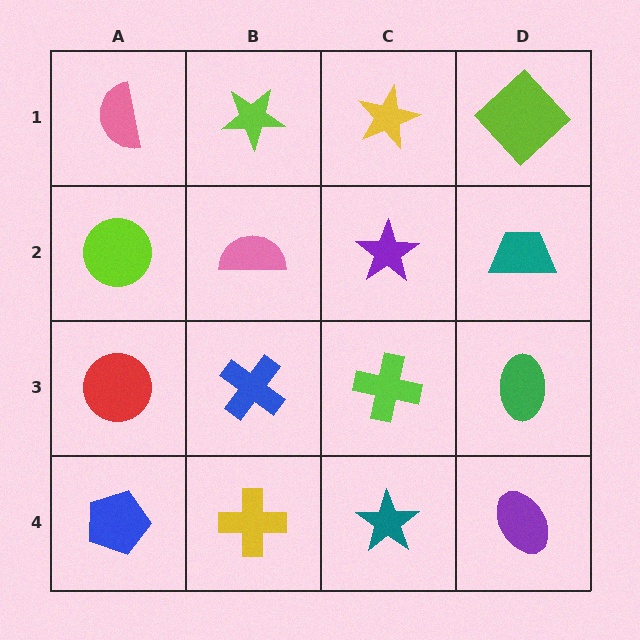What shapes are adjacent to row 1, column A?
A lime circle (row 2, column A), a lime star (row 1, column B).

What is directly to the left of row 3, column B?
A red circle.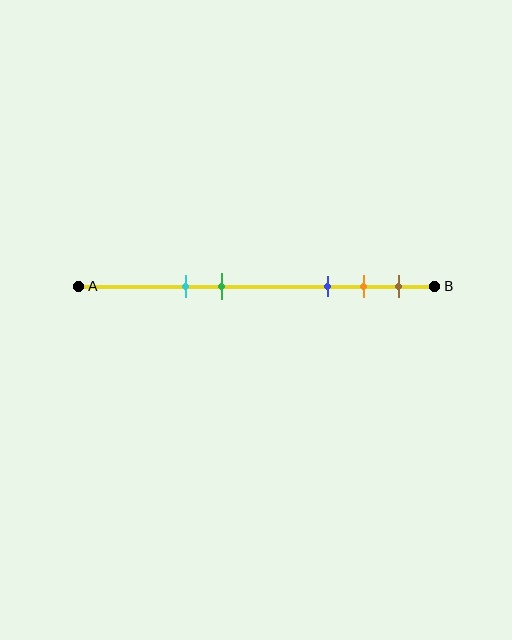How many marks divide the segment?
There are 5 marks dividing the segment.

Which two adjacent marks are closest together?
The orange and brown marks are the closest adjacent pair.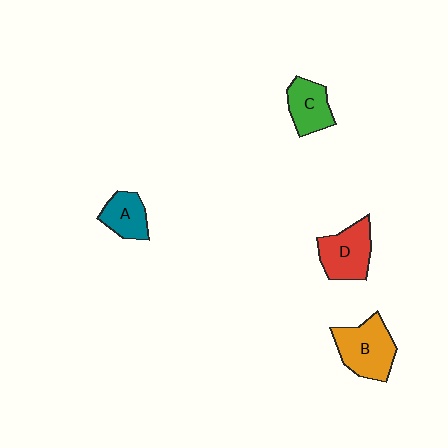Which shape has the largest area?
Shape B (orange).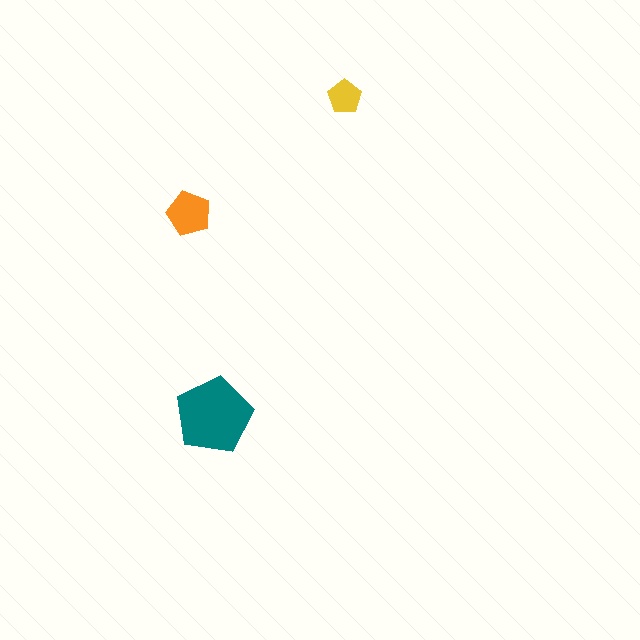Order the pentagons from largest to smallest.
the teal one, the orange one, the yellow one.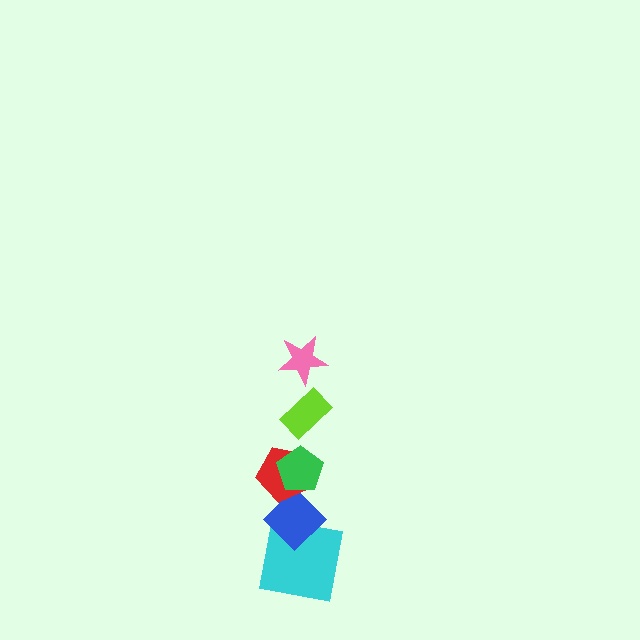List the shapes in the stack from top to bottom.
From top to bottom: the pink star, the lime rectangle, the green pentagon, the red pentagon, the blue diamond, the cyan square.